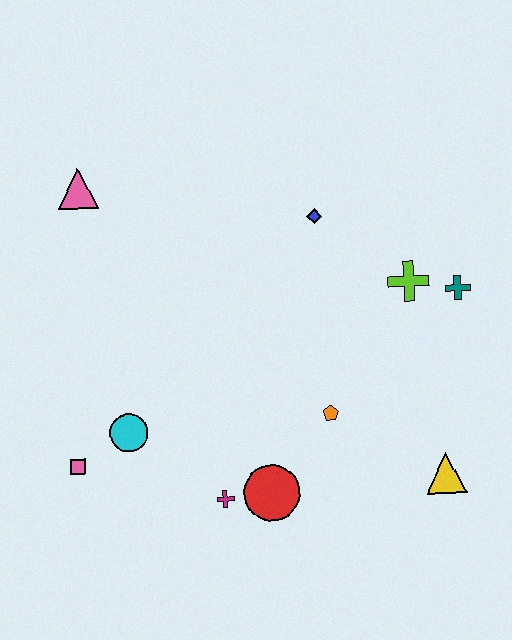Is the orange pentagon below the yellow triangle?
No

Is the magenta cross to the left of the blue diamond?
Yes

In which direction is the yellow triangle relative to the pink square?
The yellow triangle is to the right of the pink square.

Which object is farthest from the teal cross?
The pink square is farthest from the teal cross.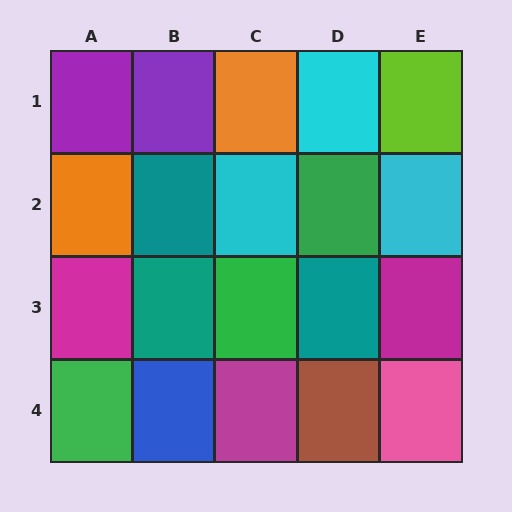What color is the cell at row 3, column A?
Magenta.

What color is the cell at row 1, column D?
Cyan.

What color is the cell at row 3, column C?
Green.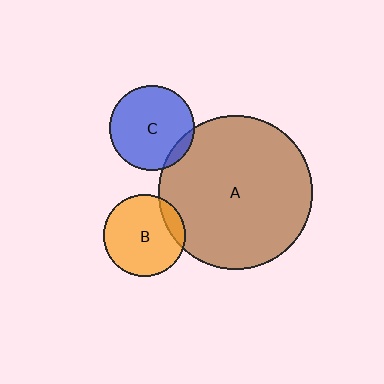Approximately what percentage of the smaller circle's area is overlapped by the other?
Approximately 15%.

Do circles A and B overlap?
Yes.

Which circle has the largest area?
Circle A (brown).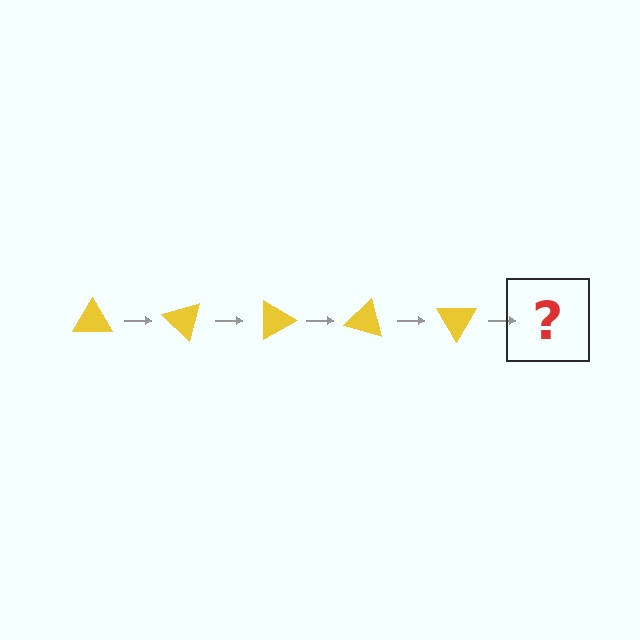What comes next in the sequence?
The next element should be a yellow triangle rotated 225 degrees.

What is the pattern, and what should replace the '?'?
The pattern is that the triangle rotates 45 degrees each step. The '?' should be a yellow triangle rotated 225 degrees.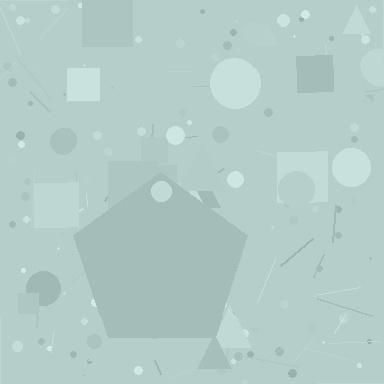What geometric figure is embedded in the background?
A pentagon is embedded in the background.